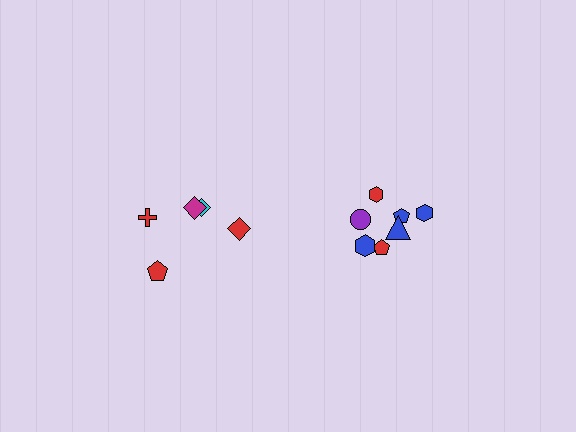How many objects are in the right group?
There are 7 objects.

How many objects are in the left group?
There are 5 objects.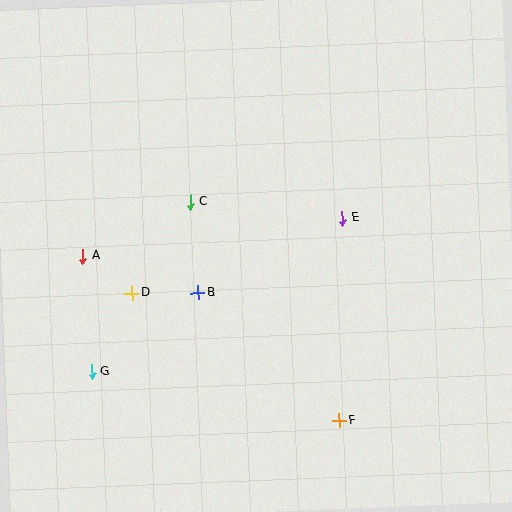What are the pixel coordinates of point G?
Point G is at (92, 371).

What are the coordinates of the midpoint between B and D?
The midpoint between B and D is at (165, 293).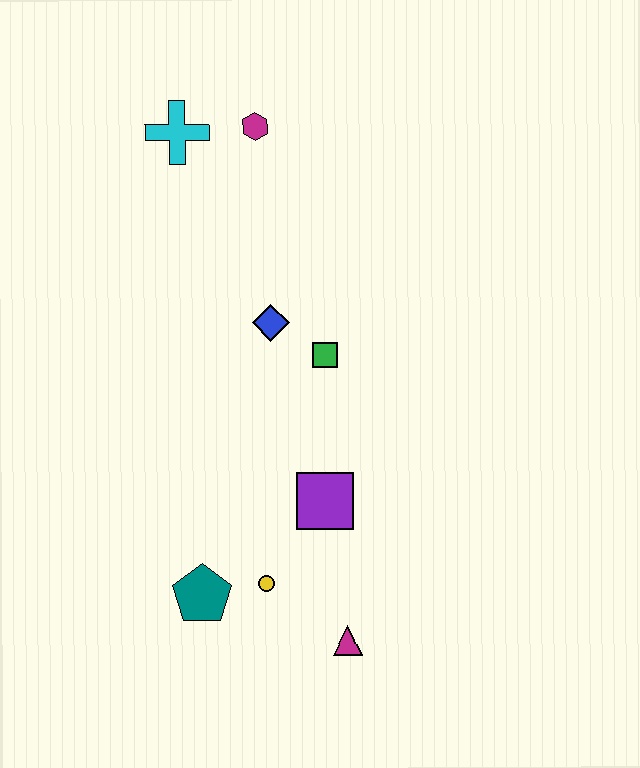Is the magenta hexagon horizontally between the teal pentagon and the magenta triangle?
Yes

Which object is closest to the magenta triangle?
The yellow circle is closest to the magenta triangle.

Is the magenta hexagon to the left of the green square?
Yes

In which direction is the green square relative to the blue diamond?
The green square is to the right of the blue diamond.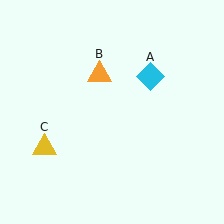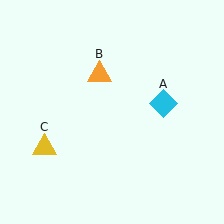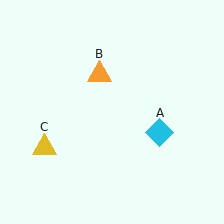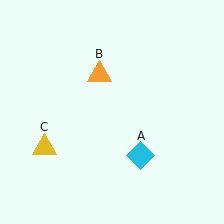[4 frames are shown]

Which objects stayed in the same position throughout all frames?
Orange triangle (object B) and yellow triangle (object C) remained stationary.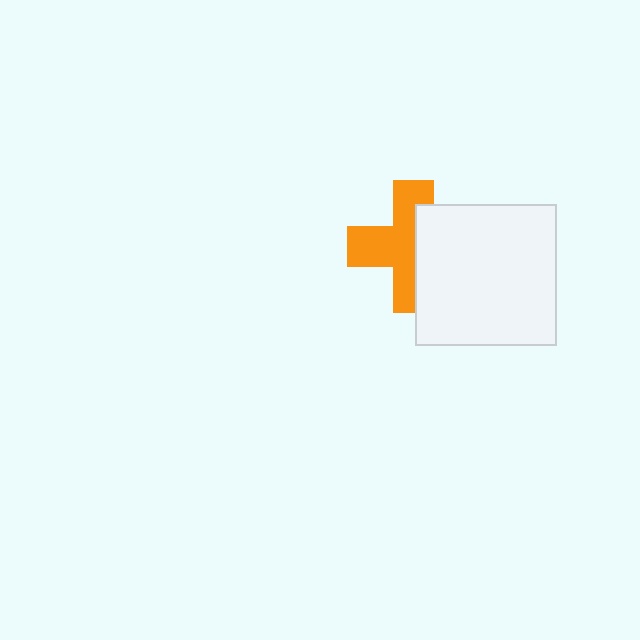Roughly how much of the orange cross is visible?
About half of it is visible (roughly 58%).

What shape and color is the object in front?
The object in front is a white square.